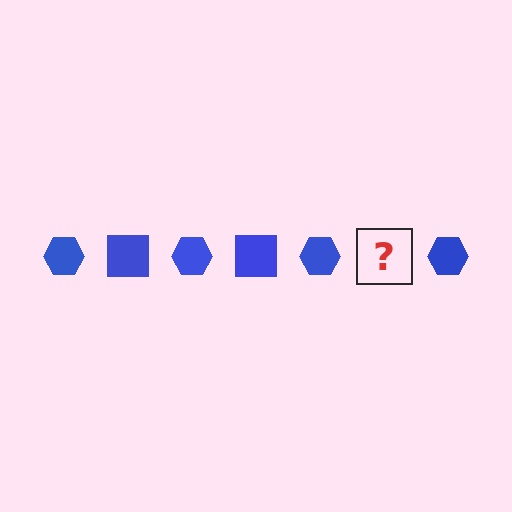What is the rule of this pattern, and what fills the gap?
The rule is that the pattern cycles through hexagon, square shapes in blue. The gap should be filled with a blue square.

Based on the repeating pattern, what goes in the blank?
The blank should be a blue square.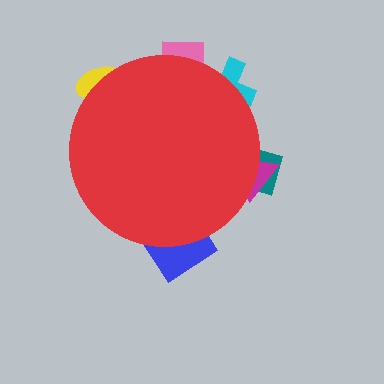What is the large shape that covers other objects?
A red circle.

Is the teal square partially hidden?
Yes, the teal square is partially hidden behind the red circle.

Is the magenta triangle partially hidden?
Yes, the magenta triangle is partially hidden behind the red circle.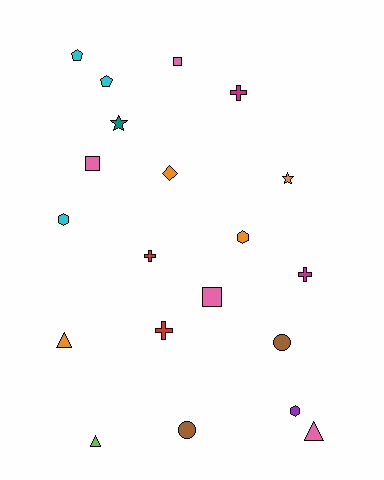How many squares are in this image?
There are 3 squares.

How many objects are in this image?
There are 20 objects.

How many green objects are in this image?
There are no green objects.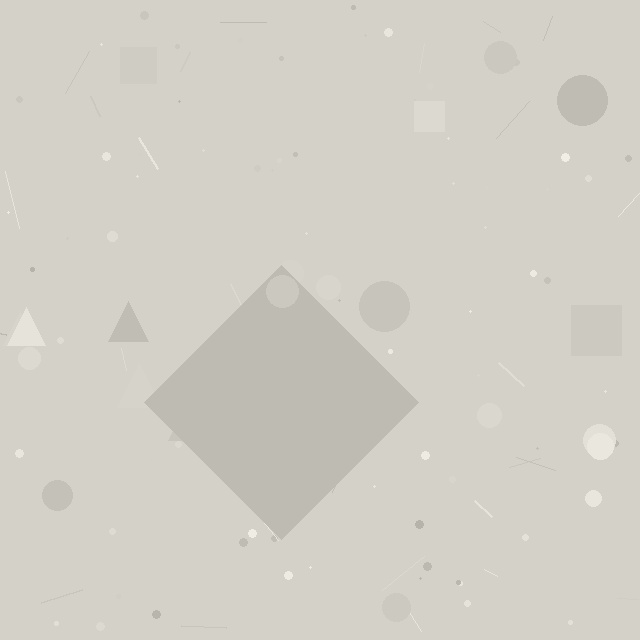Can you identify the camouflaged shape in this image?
The camouflaged shape is a diamond.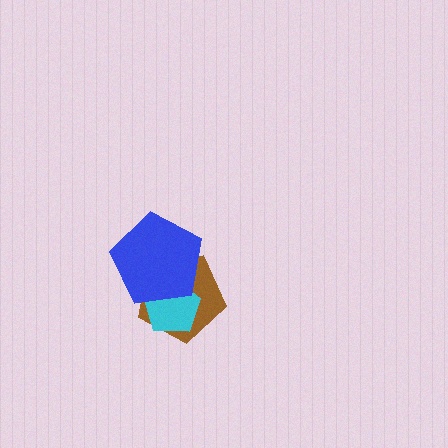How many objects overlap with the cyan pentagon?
2 objects overlap with the cyan pentagon.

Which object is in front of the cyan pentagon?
The blue pentagon is in front of the cyan pentagon.